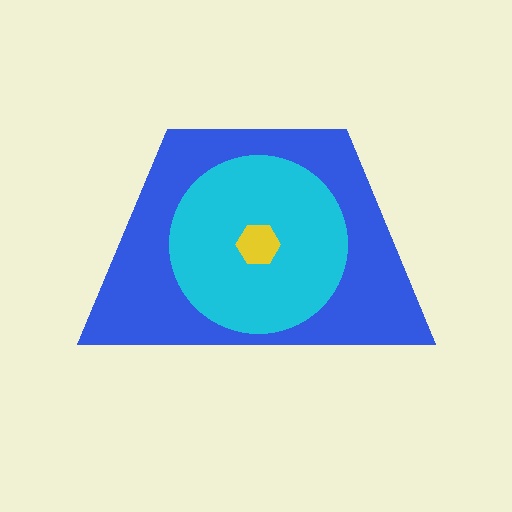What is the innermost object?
The yellow hexagon.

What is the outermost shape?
The blue trapezoid.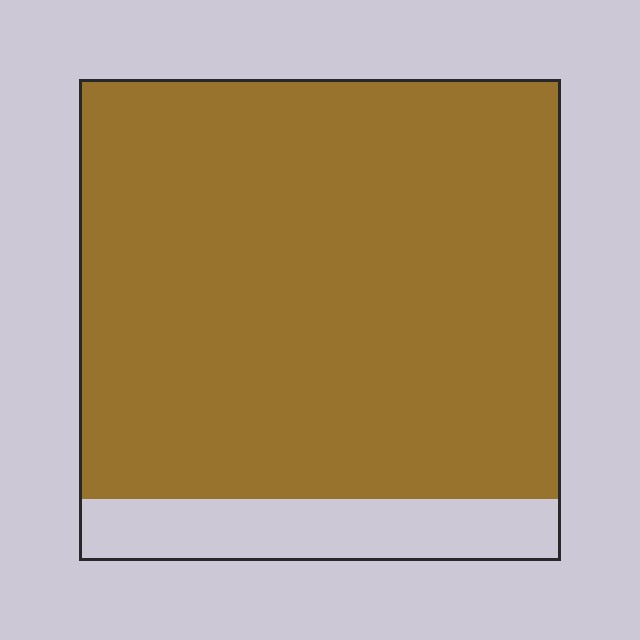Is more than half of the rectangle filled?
Yes.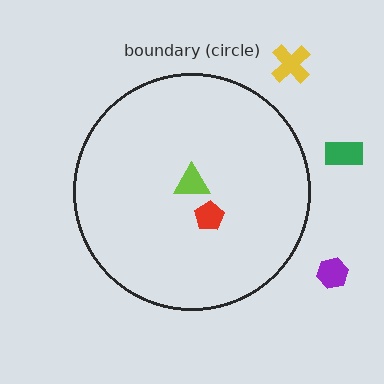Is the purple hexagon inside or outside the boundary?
Outside.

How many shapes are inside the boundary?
2 inside, 3 outside.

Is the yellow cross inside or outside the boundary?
Outside.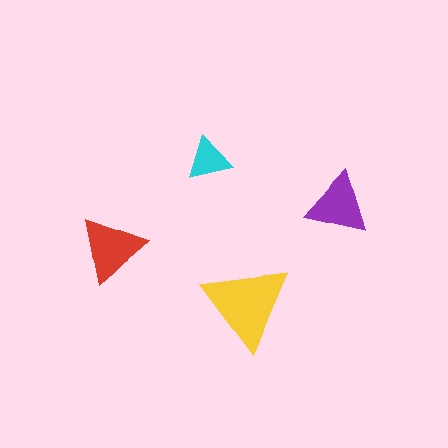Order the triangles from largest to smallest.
the yellow one, the red one, the purple one, the cyan one.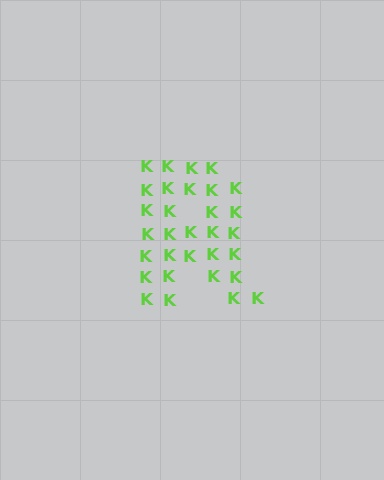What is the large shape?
The large shape is the letter R.